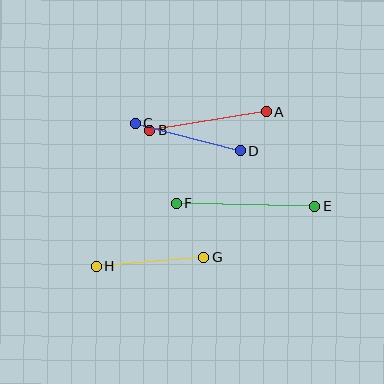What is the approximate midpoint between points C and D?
The midpoint is at approximately (188, 137) pixels.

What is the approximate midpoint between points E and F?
The midpoint is at approximately (246, 205) pixels.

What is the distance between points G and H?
The distance is approximately 108 pixels.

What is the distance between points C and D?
The distance is approximately 109 pixels.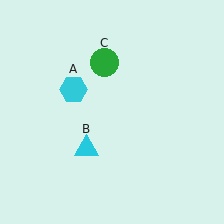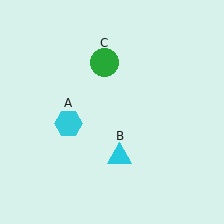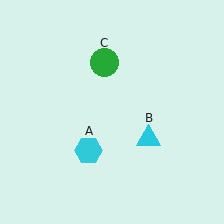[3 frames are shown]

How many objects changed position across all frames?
2 objects changed position: cyan hexagon (object A), cyan triangle (object B).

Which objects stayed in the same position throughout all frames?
Green circle (object C) remained stationary.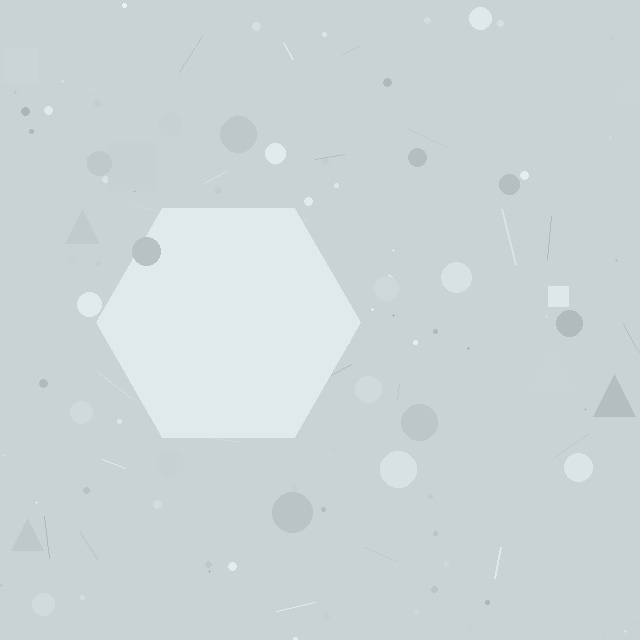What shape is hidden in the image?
A hexagon is hidden in the image.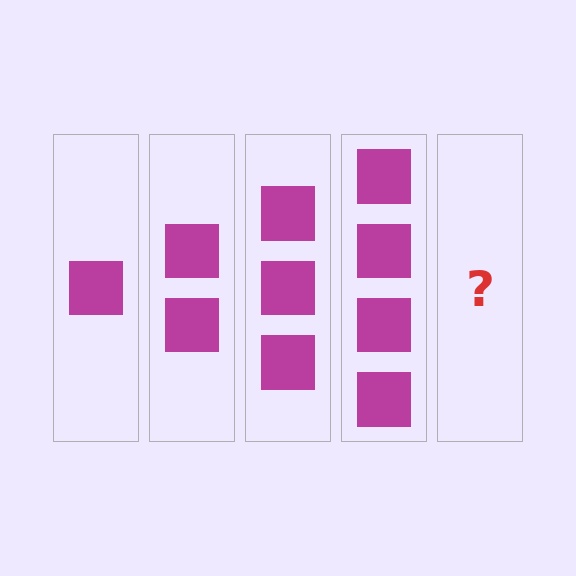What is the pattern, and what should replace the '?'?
The pattern is that each step adds one more square. The '?' should be 5 squares.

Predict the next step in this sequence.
The next step is 5 squares.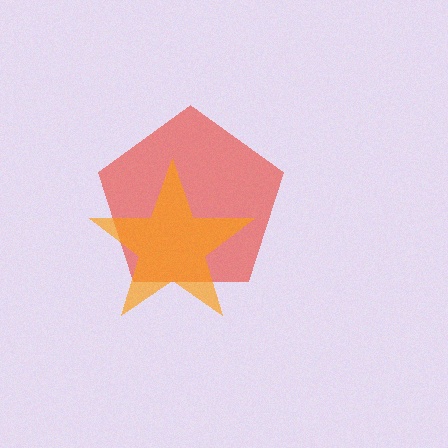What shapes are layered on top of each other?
The layered shapes are: a red pentagon, an orange star.